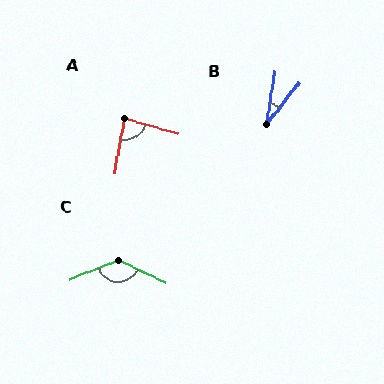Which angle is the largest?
C, at approximately 132 degrees.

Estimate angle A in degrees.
Approximately 84 degrees.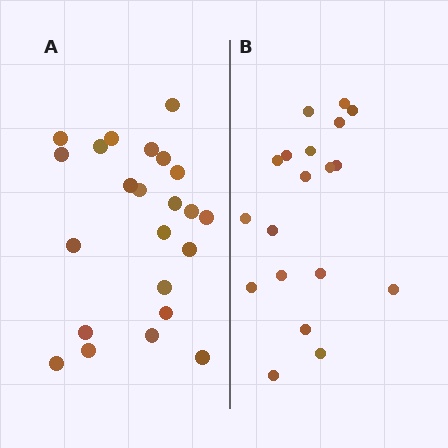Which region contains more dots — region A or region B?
Region A (the left region) has more dots.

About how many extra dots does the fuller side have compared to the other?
Region A has about 4 more dots than region B.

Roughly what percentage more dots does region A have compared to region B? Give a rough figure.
About 20% more.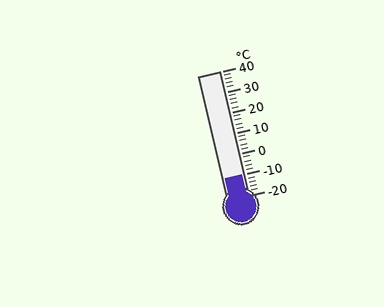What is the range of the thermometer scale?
The thermometer scale ranges from -20°C to 40°C.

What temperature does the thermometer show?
The thermometer shows approximately -10°C.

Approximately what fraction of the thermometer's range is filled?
The thermometer is filled to approximately 15% of its range.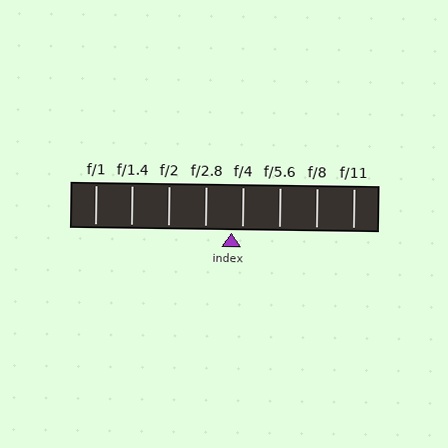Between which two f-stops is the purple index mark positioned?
The index mark is between f/2.8 and f/4.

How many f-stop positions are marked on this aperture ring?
There are 8 f-stop positions marked.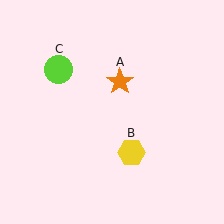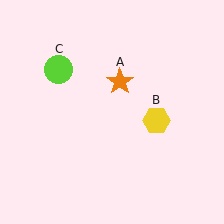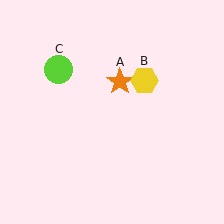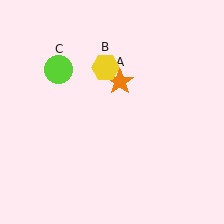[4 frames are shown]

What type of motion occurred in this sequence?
The yellow hexagon (object B) rotated counterclockwise around the center of the scene.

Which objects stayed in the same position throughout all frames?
Orange star (object A) and lime circle (object C) remained stationary.